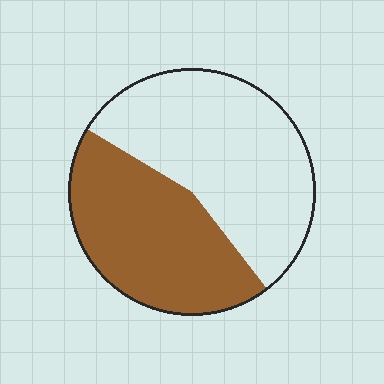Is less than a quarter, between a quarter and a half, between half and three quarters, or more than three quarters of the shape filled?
Between a quarter and a half.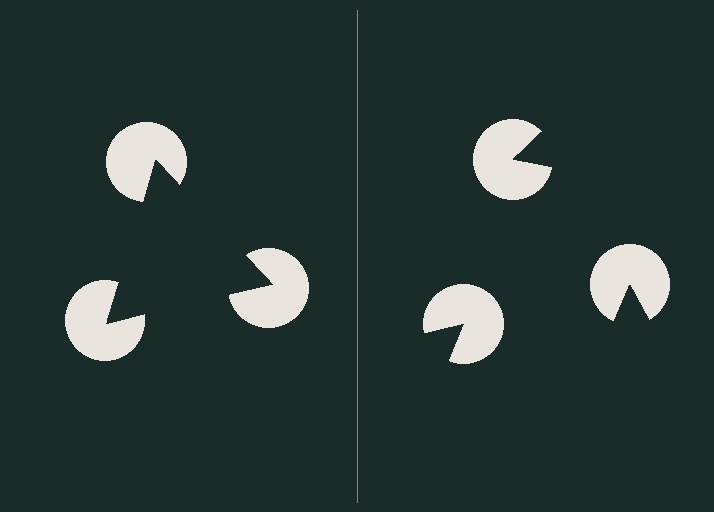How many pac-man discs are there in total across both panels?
6 — 3 on each side.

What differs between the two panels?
The pac-man discs are positioned identically on both sides; only the wedge orientations differ. On the left they align to a triangle; on the right they are misaligned.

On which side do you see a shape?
An illusory triangle appears on the left side. On the right side the wedge cuts are rotated, so no coherent shape forms.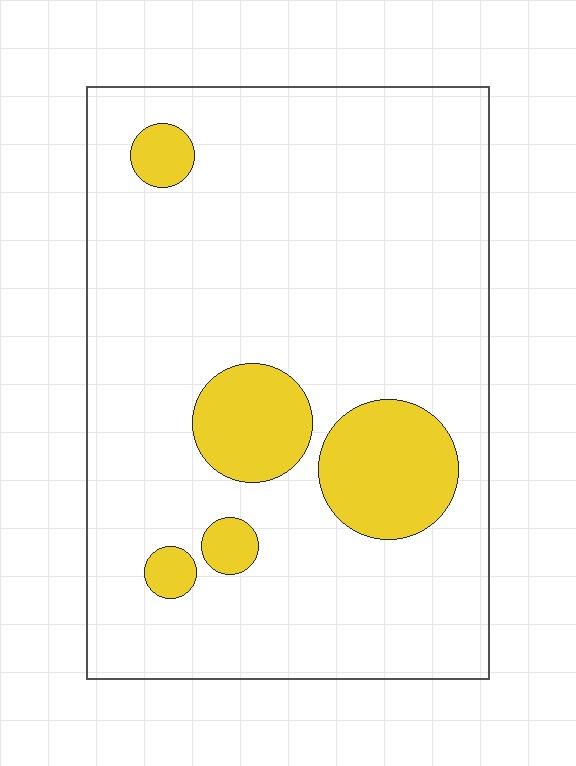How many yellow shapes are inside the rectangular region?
5.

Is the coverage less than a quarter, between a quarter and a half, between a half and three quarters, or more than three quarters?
Less than a quarter.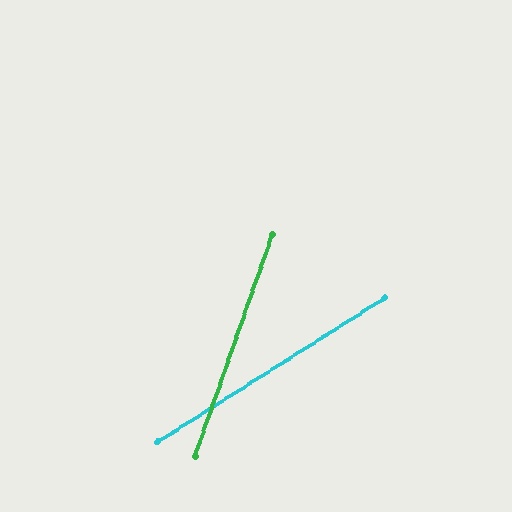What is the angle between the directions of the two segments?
Approximately 38 degrees.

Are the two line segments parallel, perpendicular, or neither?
Neither parallel nor perpendicular — they differ by about 38°.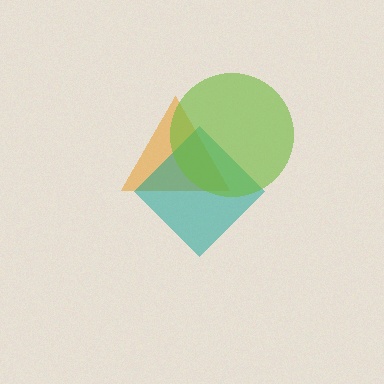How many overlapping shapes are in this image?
There are 3 overlapping shapes in the image.